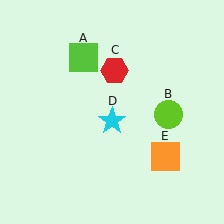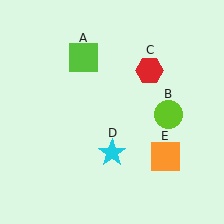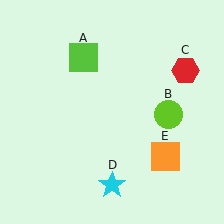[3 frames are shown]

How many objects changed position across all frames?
2 objects changed position: red hexagon (object C), cyan star (object D).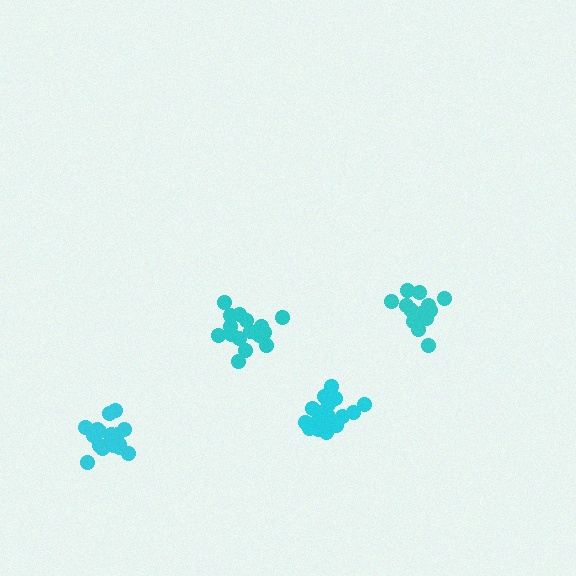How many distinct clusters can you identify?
There are 4 distinct clusters.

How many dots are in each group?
Group 1: 18 dots, Group 2: 18 dots, Group 3: 20 dots, Group 4: 19 dots (75 total).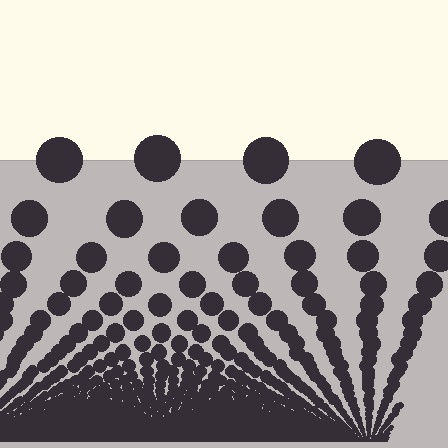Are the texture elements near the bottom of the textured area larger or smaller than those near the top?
Smaller. The gradient is inverted — elements near the bottom are smaller and denser.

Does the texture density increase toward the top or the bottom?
Density increases toward the bottom.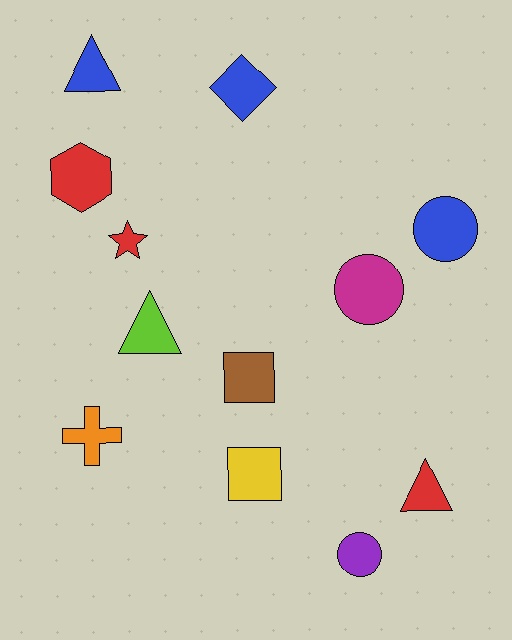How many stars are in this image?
There is 1 star.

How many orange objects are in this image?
There is 1 orange object.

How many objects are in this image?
There are 12 objects.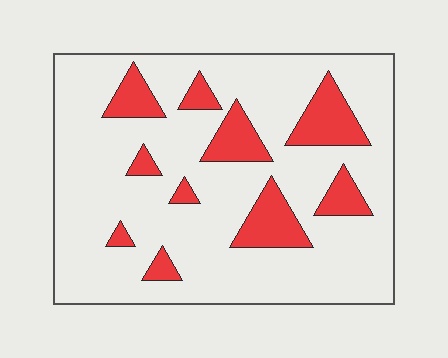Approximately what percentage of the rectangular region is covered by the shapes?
Approximately 20%.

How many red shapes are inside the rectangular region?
10.